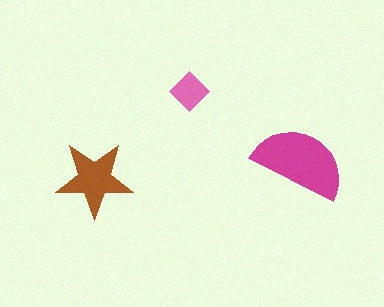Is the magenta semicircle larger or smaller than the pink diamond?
Larger.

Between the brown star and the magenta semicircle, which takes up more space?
The magenta semicircle.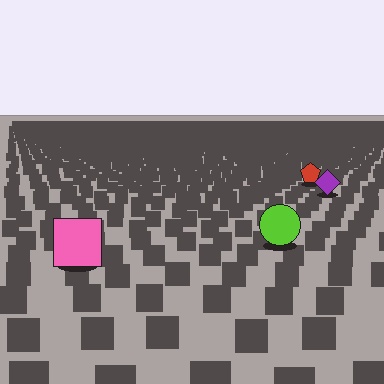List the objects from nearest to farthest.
From nearest to farthest: the pink square, the lime circle, the purple diamond, the red pentagon.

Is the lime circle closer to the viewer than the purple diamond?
Yes. The lime circle is closer — you can tell from the texture gradient: the ground texture is coarser near it.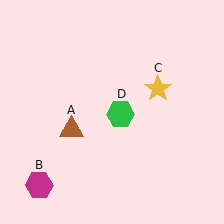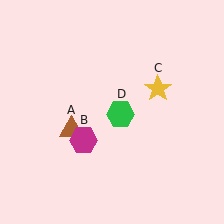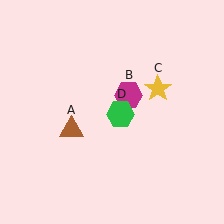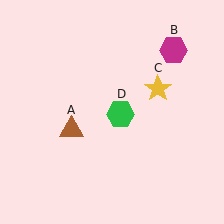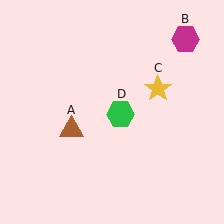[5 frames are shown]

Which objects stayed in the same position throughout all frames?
Brown triangle (object A) and yellow star (object C) and green hexagon (object D) remained stationary.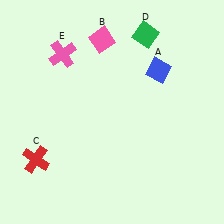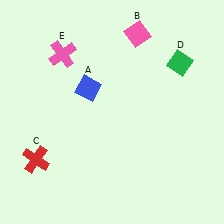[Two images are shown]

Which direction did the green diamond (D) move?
The green diamond (D) moved right.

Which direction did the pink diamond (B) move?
The pink diamond (B) moved right.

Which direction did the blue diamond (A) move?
The blue diamond (A) moved left.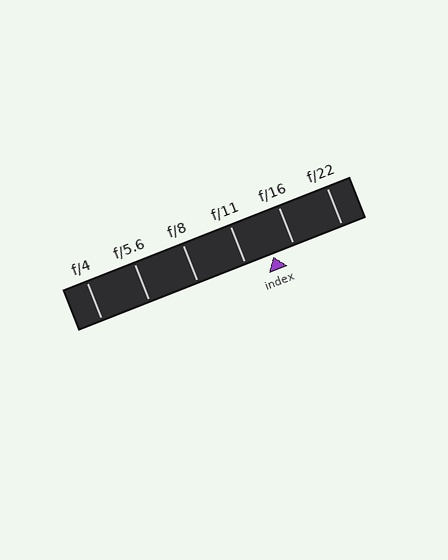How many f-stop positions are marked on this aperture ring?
There are 6 f-stop positions marked.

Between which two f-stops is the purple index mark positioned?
The index mark is between f/11 and f/16.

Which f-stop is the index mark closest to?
The index mark is closest to f/16.